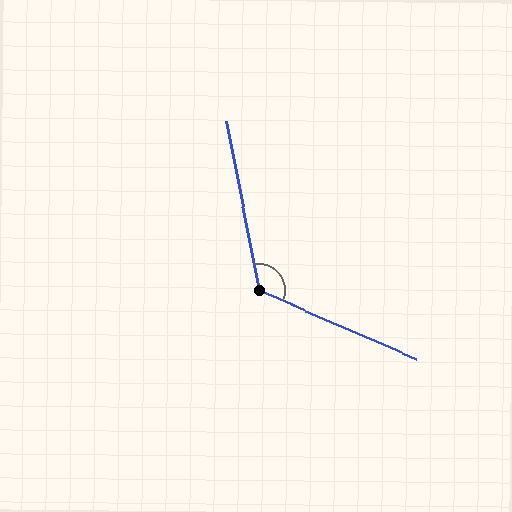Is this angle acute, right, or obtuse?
It is obtuse.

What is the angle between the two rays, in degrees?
Approximately 124 degrees.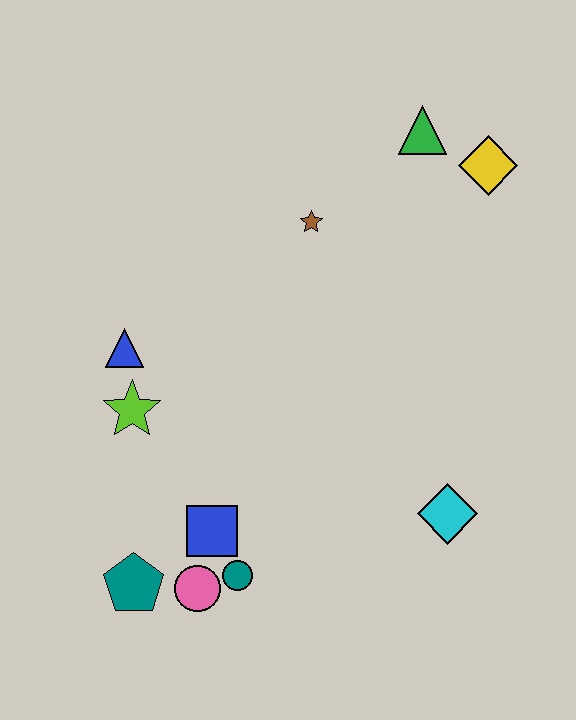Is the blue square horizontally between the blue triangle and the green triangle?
Yes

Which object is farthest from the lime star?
The yellow diamond is farthest from the lime star.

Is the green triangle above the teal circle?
Yes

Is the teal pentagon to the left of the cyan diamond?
Yes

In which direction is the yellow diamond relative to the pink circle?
The yellow diamond is above the pink circle.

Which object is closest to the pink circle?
The teal circle is closest to the pink circle.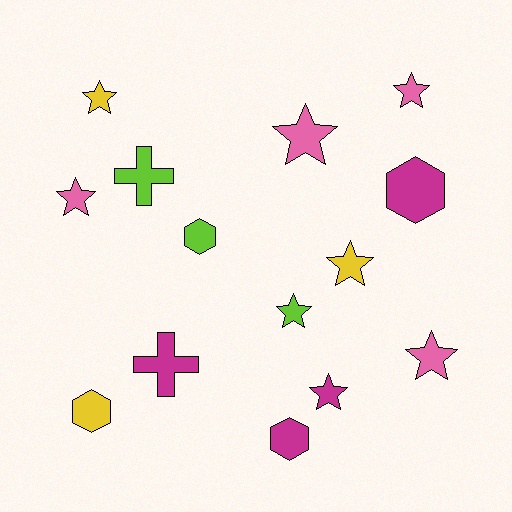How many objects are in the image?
There are 14 objects.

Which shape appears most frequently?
Star, with 8 objects.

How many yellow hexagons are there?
There is 1 yellow hexagon.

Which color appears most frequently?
Pink, with 4 objects.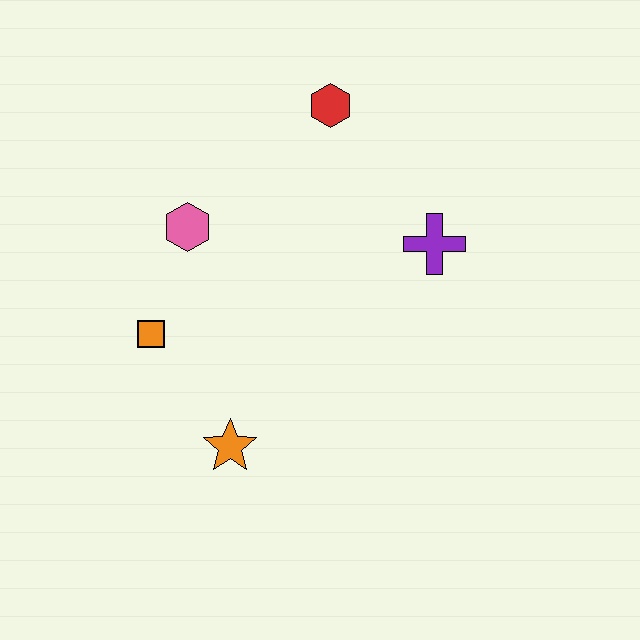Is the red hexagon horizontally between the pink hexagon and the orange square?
No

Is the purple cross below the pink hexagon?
Yes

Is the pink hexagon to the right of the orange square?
Yes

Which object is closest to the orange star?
The orange square is closest to the orange star.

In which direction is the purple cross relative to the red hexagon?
The purple cross is below the red hexagon.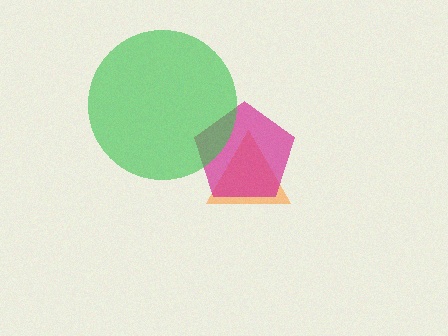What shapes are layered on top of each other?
The layered shapes are: an orange triangle, a magenta pentagon, a green circle.